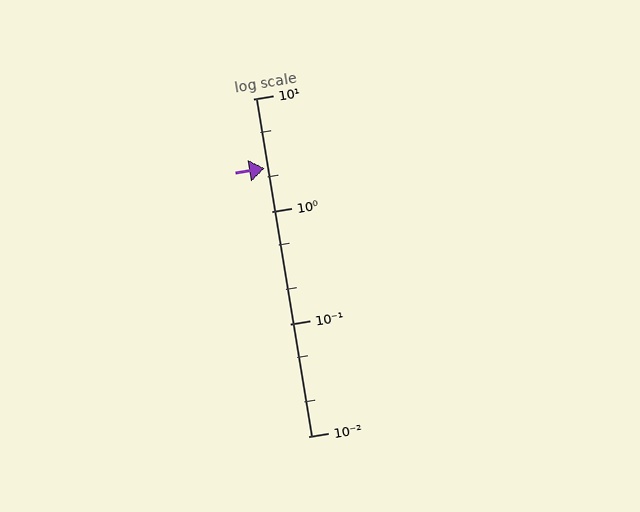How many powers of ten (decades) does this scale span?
The scale spans 3 decades, from 0.01 to 10.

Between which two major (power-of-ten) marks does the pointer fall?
The pointer is between 1 and 10.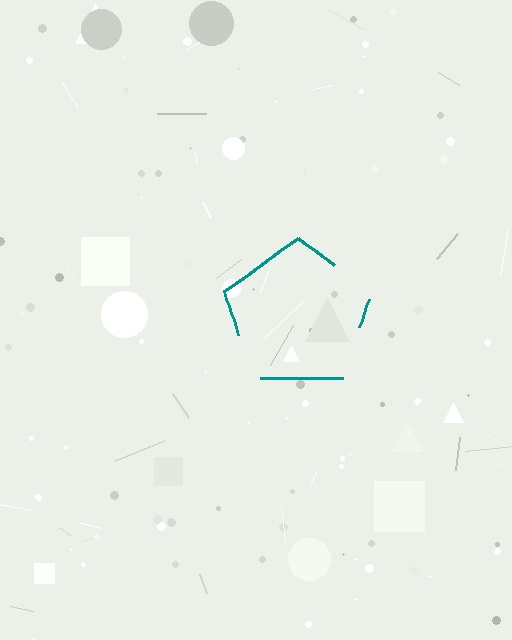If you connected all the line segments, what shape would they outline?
They would outline a pentagon.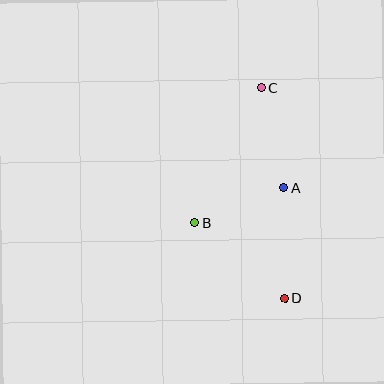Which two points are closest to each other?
Points A and B are closest to each other.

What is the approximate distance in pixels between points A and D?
The distance between A and D is approximately 111 pixels.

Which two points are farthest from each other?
Points C and D are farthest from each other.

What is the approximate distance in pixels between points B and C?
The distance between B and C is approximately 150 pixels.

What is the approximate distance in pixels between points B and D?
The distance between B and D is approximately 117 pixels.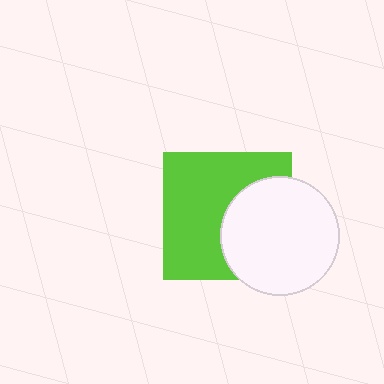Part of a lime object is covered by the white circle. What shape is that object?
It is a square.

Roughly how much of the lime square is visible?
About half of it is visible (roughly 61%).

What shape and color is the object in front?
The object in front is a white circle.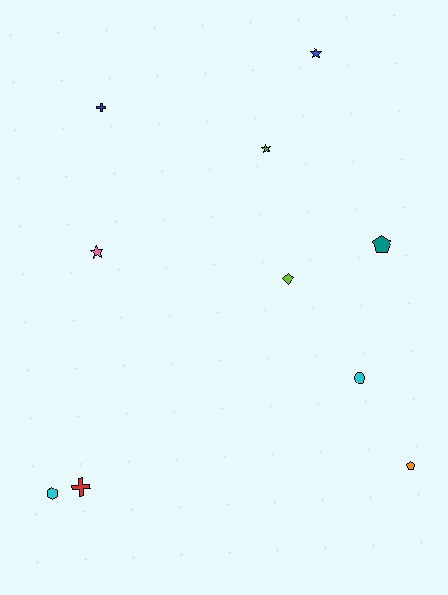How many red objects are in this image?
There is 1 red object.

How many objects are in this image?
There are 10 objects.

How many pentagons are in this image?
There are 2 pentagons.